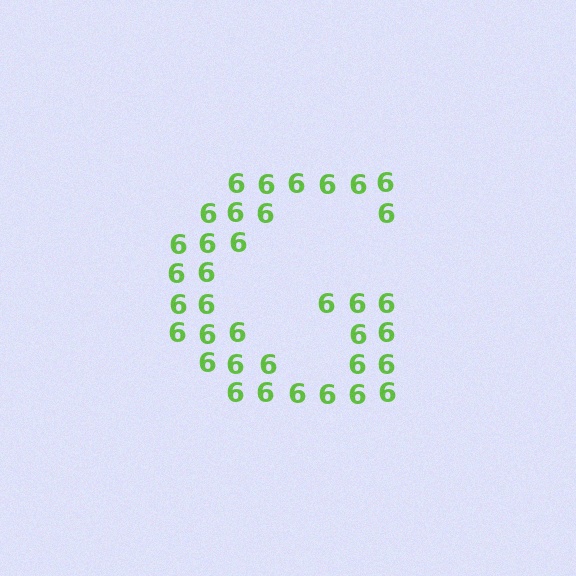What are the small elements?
The small elements are digit 6's.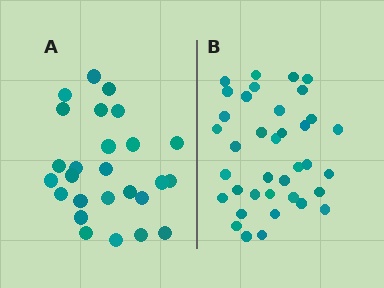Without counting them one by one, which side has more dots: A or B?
Region B (the right region) has more dots.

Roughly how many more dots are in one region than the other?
Region B has roughly 12 or so more dots than region A.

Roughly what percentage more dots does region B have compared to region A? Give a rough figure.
About 40% more.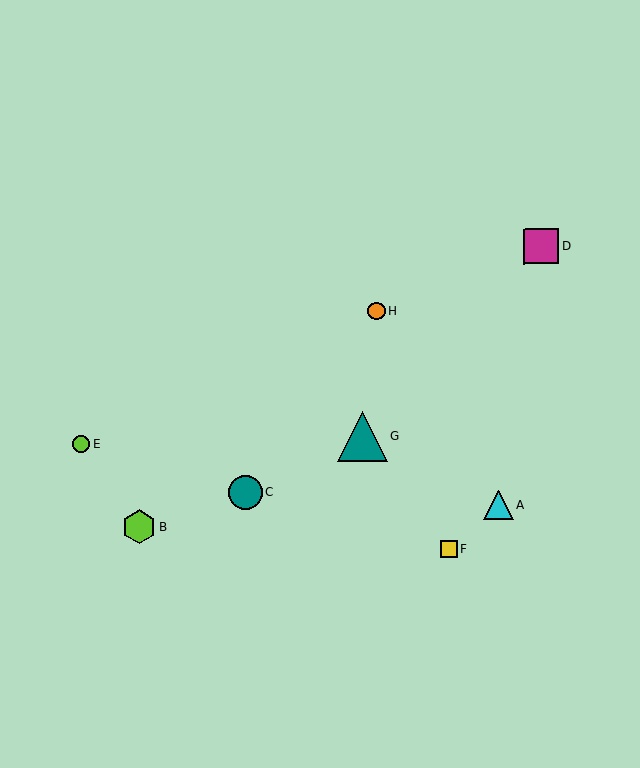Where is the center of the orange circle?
The center of the orange circle is at (376, 311).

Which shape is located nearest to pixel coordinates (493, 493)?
The cyan triangle (labeled A) at (499, 505) is nearest to that location.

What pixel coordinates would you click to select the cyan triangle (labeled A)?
Click at (499, 505) to select the cyan triangle A.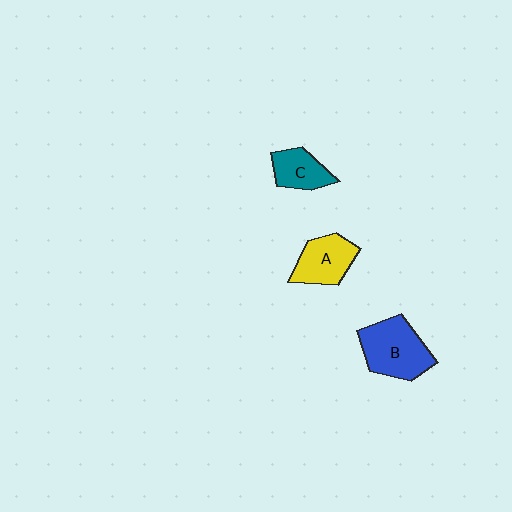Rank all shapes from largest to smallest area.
From largest to smallest: B (blue), A (yellow), C (teal).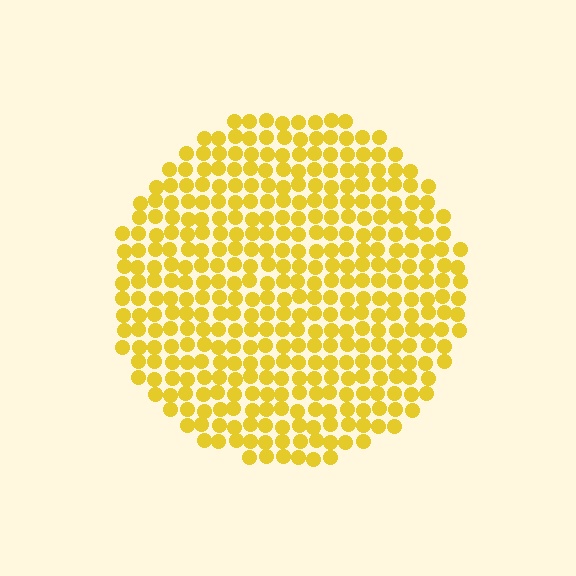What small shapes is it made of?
It is made of small circles.